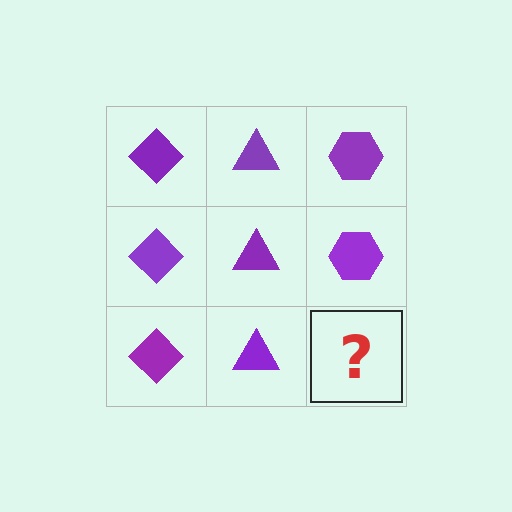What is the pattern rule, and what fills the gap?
The rule is that each column has a consistent shape. The gap should be filled with a purple hexagon.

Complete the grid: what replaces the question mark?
The question mark should be replaced with a purple hexagon.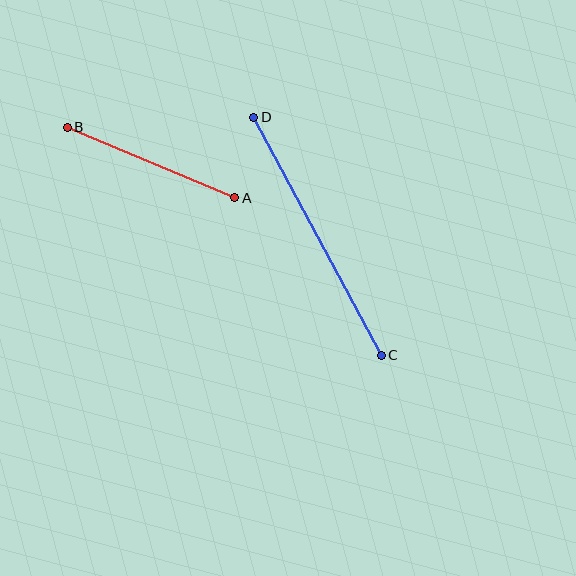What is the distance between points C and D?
The distance is approximately 270 pixels.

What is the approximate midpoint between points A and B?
The midpoint is at approximately (151, 162) pixels.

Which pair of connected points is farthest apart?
Points C and D are farthest apart.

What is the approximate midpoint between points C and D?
The midpoint is at approximately (318, 236) pixels.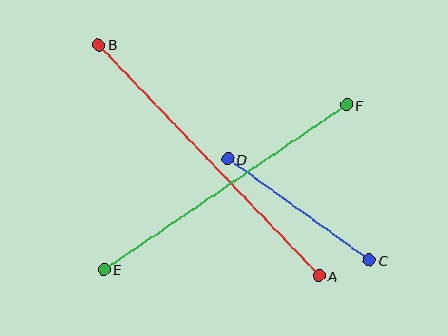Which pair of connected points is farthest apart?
Points A and B are farthest apart.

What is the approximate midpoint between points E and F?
The midpoint is at approximately (225, 187) pixels.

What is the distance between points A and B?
The distance is approximately 319 pixels.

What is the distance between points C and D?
The distance is approximately 174 pixels.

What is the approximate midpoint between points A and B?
The midpoint is at approximately (209, 160) pixels.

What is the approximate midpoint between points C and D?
The midpoint is at approximately (298, 210) pixels.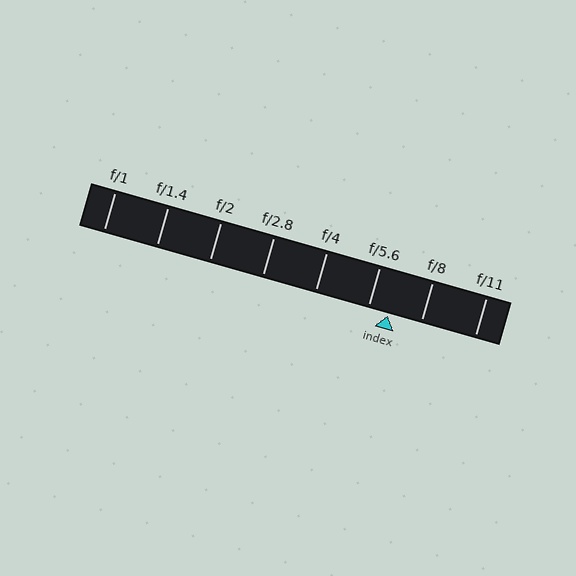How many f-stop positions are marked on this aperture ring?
There are 8 f-stop positions marked.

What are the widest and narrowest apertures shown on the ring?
The widest aperture shown is f/1 and the narrowest is f/11.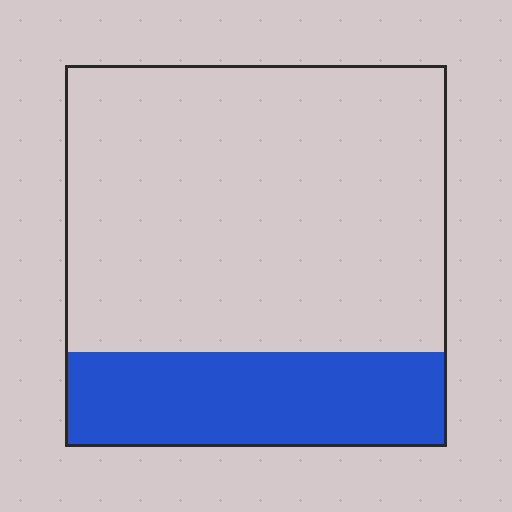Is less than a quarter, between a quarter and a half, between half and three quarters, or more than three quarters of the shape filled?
Less than a quarter.